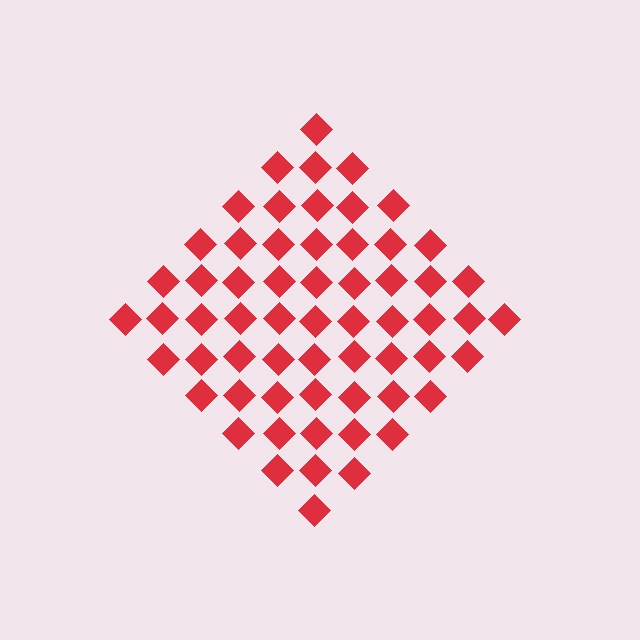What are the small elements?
The small elements are diamonds.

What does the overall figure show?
The overall figure shows a diamond.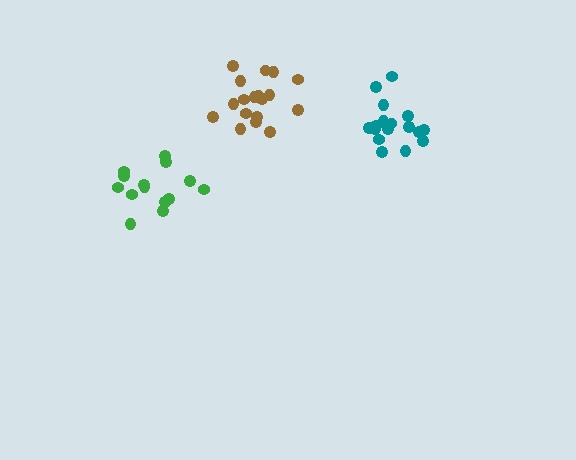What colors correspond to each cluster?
The clusters are colored: teal, green, brown.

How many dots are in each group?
Group 1: 17 dots, Group 2: 14 dots, Group 3: 18 dots (49 total).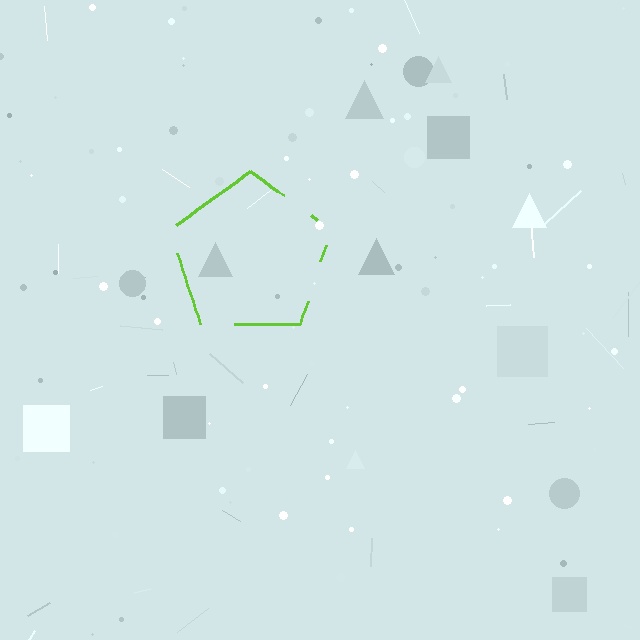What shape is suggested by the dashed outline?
The dashed outline suggests a pentagon.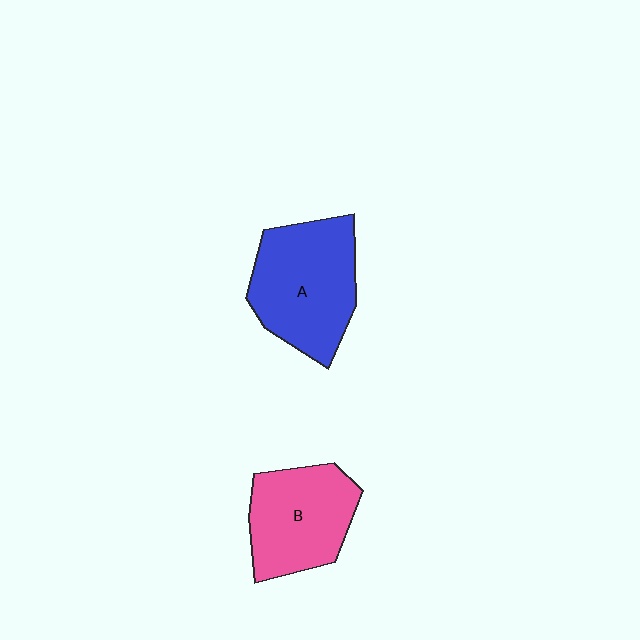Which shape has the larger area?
Shape A (blue).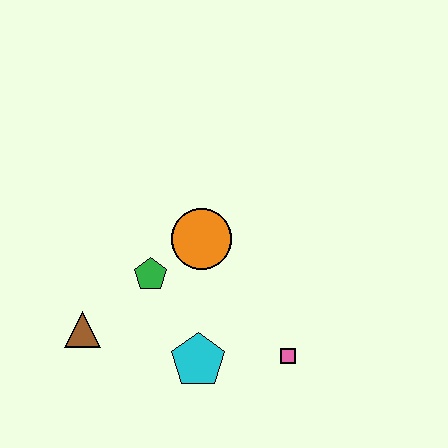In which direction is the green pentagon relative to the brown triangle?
The green pentagon is to the right of the brown triangle.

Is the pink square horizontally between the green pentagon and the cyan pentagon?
No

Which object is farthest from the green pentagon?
The pink square is farthest from the green pentagon.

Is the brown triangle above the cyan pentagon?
Yes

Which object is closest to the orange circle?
The green pentagon is closest to the orange circle.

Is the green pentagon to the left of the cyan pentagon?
Yes